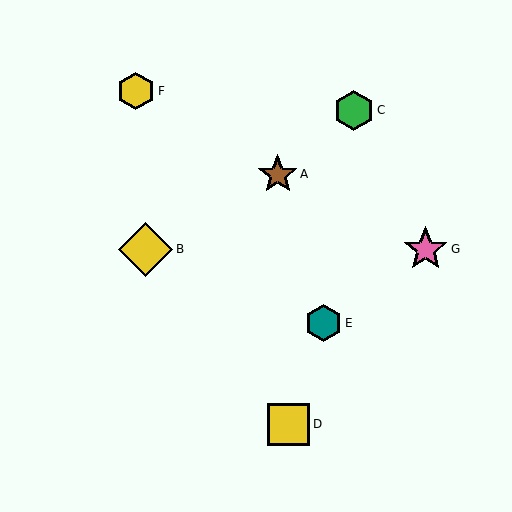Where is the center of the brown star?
The center of the brown star is at (278, 174).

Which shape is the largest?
The yellow diamond (labeled B) is the largest.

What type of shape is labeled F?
Shape F is a yellow hexagon.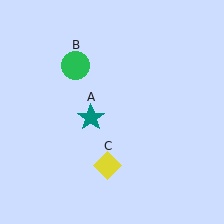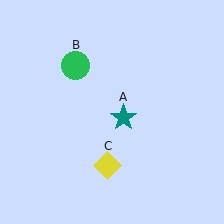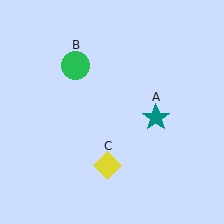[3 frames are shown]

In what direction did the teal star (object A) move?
The teal star (object A) moved right.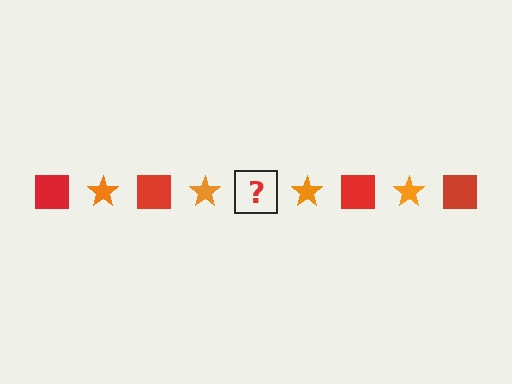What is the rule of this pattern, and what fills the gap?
The rule is that the pattern alternates between red square and orange star. The gap should be filled with a red square.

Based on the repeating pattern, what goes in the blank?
The blank should be a red square.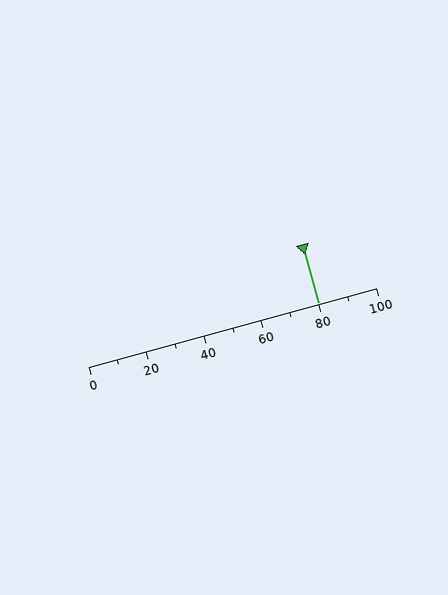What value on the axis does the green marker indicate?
The marker indicates approximately 80.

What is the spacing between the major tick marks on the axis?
The major ticks are spaced 20 apart.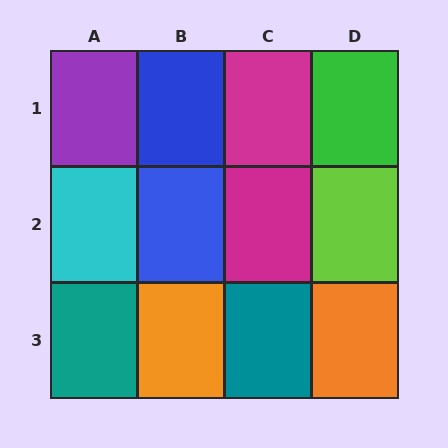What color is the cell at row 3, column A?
Teal.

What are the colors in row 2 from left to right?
Cyan, blue, magenta, lime.